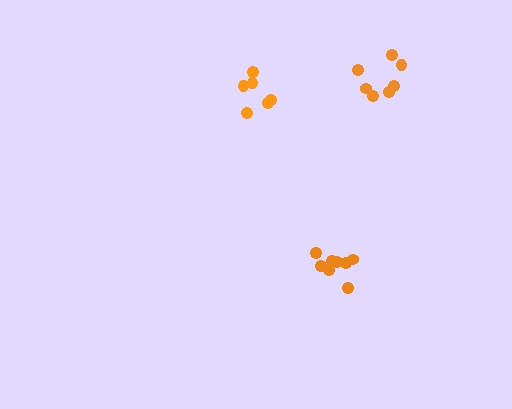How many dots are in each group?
Group 1: 6 dots, Group 2: 8 dots, Group 3: 7 dots (21 total).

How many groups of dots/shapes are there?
There are 3 groups.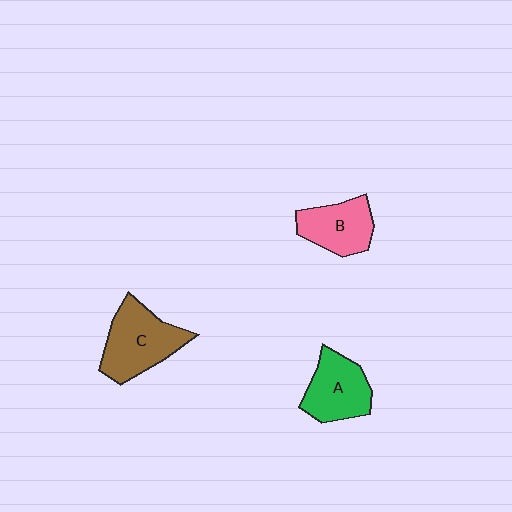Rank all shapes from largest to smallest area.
From largest to smallest: C (brown), A (green), B (pink).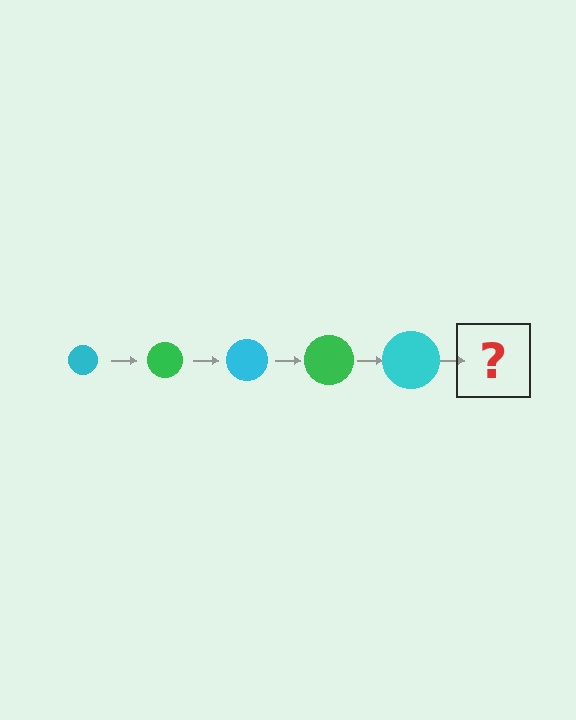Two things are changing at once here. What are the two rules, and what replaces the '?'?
The two rules are that the circle grows larger each step and the color cycles through cyan and green. The '?' should be a green circle, larger than the previous one.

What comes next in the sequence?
The next element should be a green circle, larger than the previous one.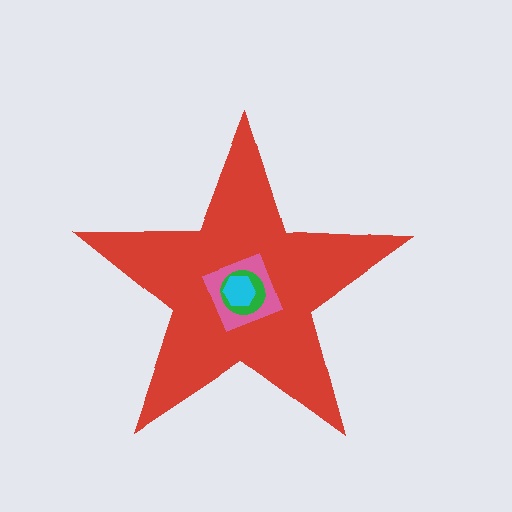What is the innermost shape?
The cyan hexagon.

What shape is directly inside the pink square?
The green circle.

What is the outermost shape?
The red star.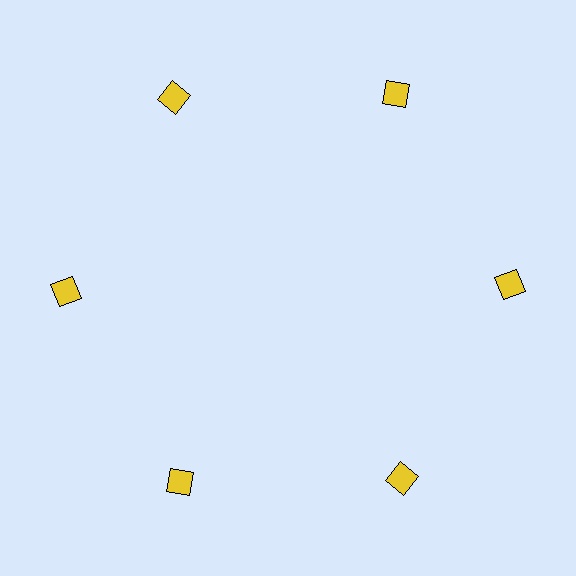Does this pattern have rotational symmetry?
Yes, this pattern has 6-fold rotational symmetry. It looks the same after rotating 60 degrees around the center.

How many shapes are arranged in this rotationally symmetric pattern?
There are 6 shapes, arranged in 6 groups of 1.